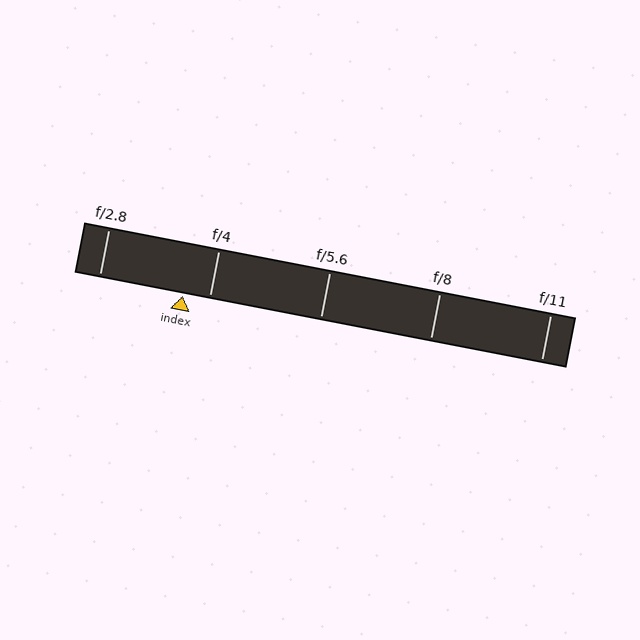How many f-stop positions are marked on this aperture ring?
There are 5 f-stop positions marked.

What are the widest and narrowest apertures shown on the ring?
The widest aperture shown is f/2.8 and the narrowest is f/11.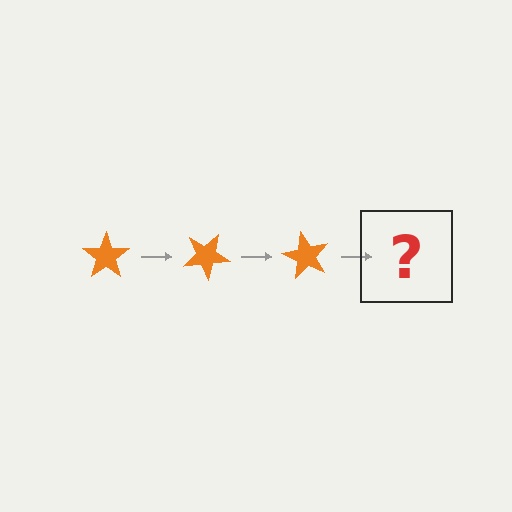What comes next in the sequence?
The next element should be an orange star rotated 90 degrees.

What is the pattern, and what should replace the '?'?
The pattern is that the star rotates 30 degrees each step. The '?' should be an orange star rotated 90 degrees.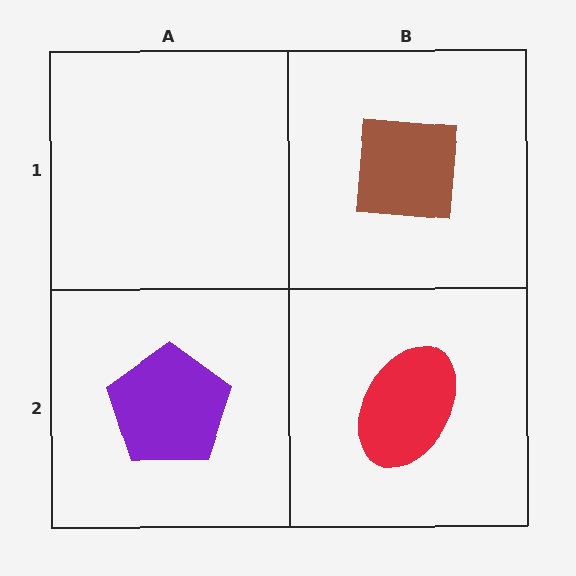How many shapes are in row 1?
1 shape.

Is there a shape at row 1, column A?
No, that cell is empty.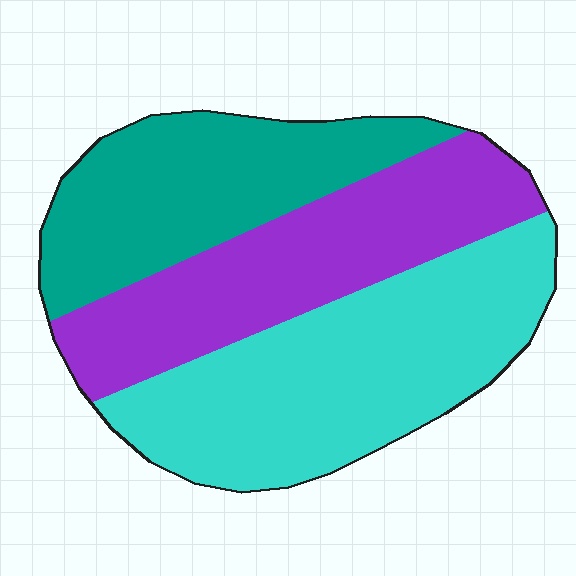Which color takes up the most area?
Cyan, at roughly 40%.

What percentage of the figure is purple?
Purple covers around 30% of the figure.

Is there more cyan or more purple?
Cyan.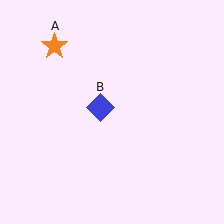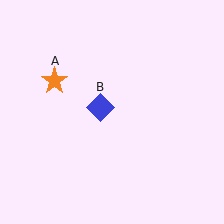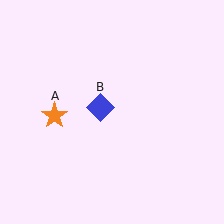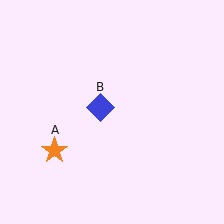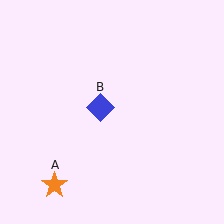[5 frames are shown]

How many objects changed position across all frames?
1 object changed position: orange star (object A).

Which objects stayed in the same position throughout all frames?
Blue diamond (object B) remained stationary.